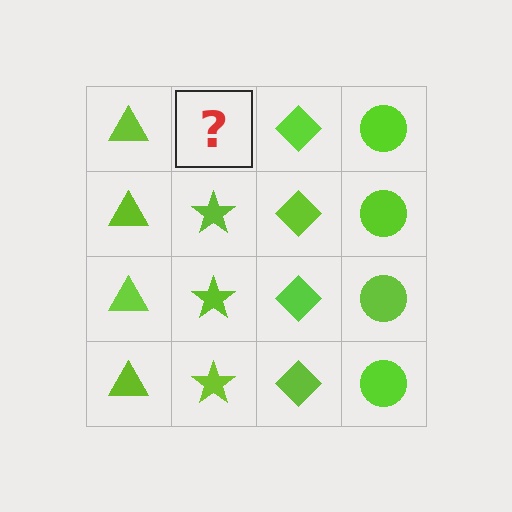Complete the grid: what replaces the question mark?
The question mark should be replaced with a lime star.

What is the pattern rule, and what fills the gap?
The rule is that each column has a consistent shape. The gap should be filled with a lime star.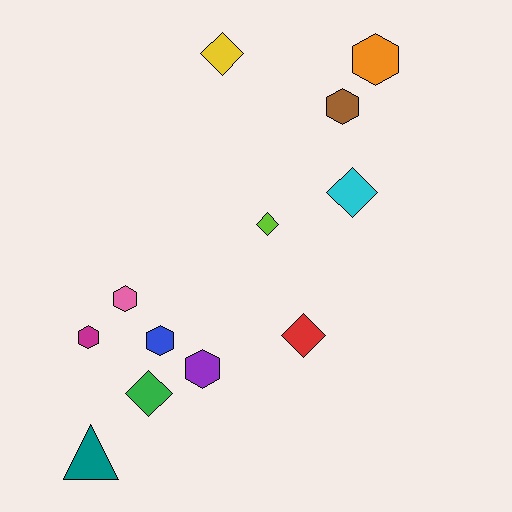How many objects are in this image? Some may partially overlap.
There are 12 objects.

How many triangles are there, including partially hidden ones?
There is 1 triangle.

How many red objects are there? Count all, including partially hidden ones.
There is 1 red object.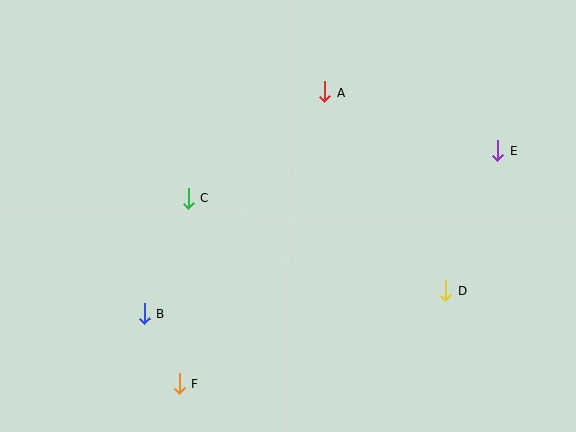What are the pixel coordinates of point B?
Point B is at (144, 313).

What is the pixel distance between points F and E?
The distance between F and E is 394 pixels.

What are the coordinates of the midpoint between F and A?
The midpoint between F and A is at (252, 238).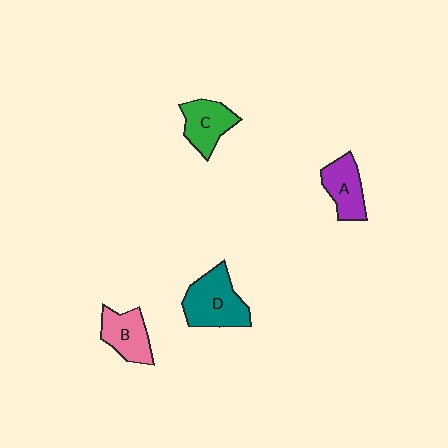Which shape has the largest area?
Shape D (teal).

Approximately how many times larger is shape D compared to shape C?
Approximately 1.4 times.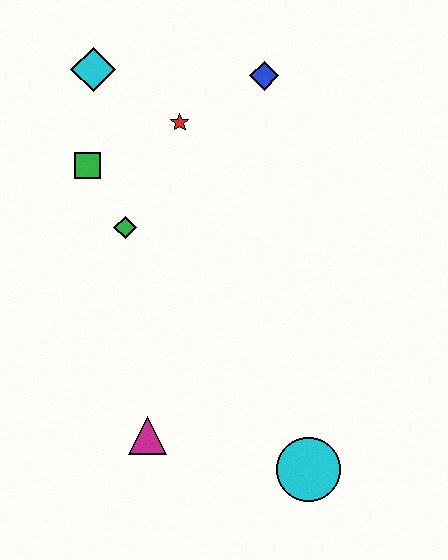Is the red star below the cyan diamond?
Yes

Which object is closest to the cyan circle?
The magenta triangle is closest to the cyan circle.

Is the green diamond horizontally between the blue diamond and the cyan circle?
No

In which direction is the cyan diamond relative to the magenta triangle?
The cyan diamond is above the magenta triangle.